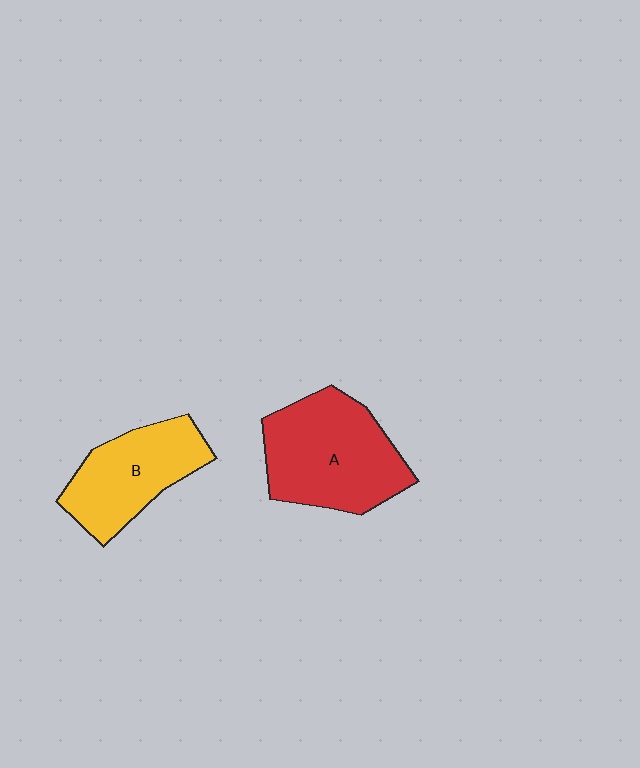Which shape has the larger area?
Shape A (red).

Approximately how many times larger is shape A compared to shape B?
Approximately 1.3 times.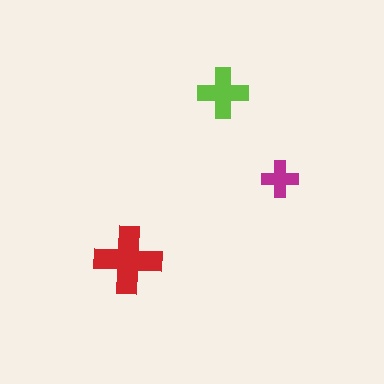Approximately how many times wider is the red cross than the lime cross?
About 1.5 times wider.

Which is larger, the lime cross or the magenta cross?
The lime one.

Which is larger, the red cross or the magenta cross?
The red one.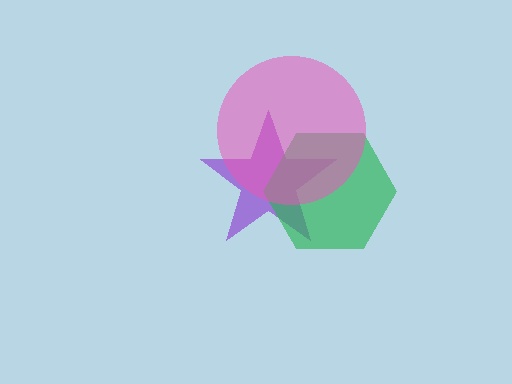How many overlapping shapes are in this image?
There are 3 overlapping shapes in the image.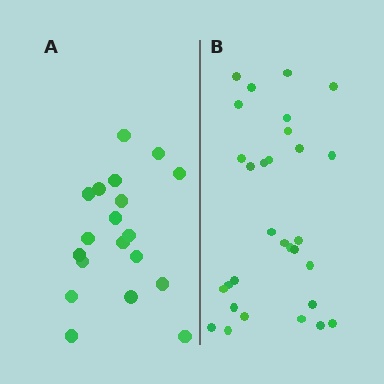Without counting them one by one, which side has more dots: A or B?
Region B (the right region) has more dots.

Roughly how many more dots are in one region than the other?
Region B has roughly 12 or so more dots than region A.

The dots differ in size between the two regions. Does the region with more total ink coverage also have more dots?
No. Region A has more total ink coverage because its dots are larger, but region B actually contains more individual dots. Total area can be misleading — the number of items is what matters here.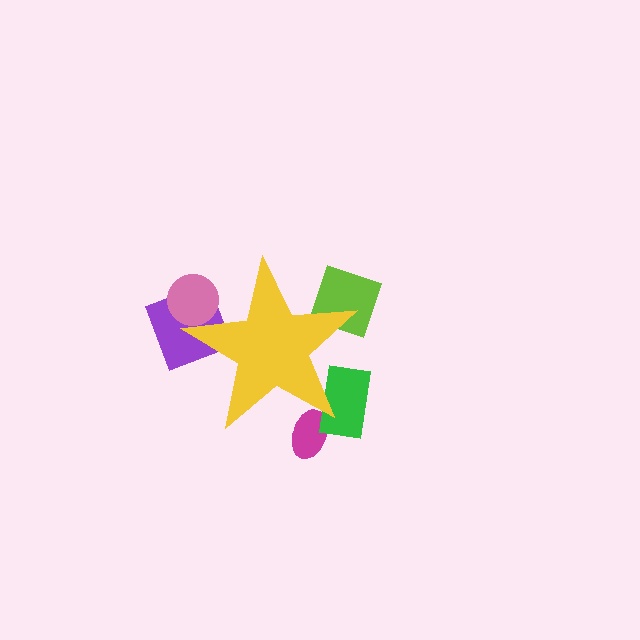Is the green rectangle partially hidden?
Yes, the green rectangle is partially hidden behind the yellow star.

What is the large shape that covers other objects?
A yellow star.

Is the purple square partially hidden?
Yes, the purple square is partially hidden behind the yellow star.